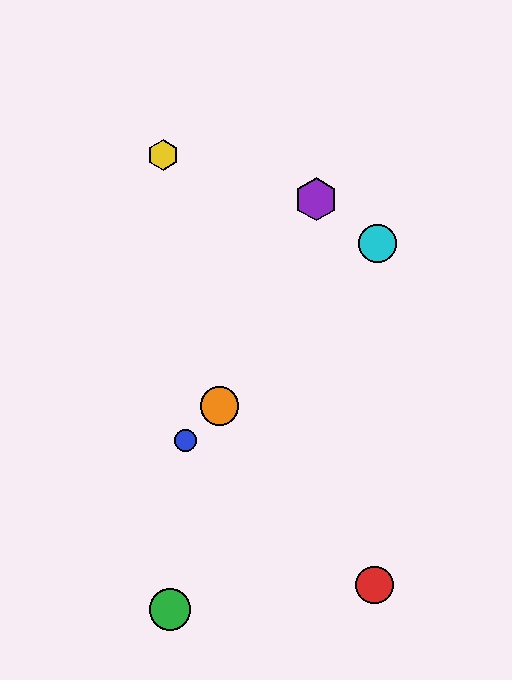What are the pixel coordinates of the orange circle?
The orange circle is at (219, 406).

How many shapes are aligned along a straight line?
3 shapes (the blue circle, the orange circle, the cyan circle) are aligned along a straight line.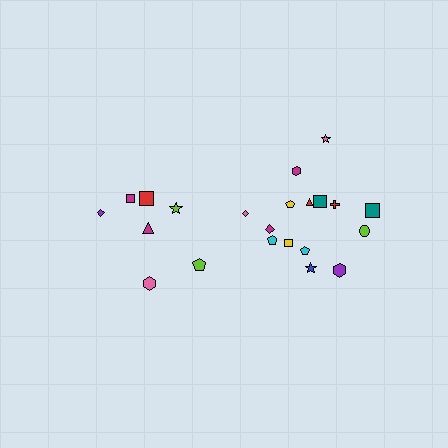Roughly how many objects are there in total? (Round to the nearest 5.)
Roughly 20 objects in total.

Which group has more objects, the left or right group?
The right group.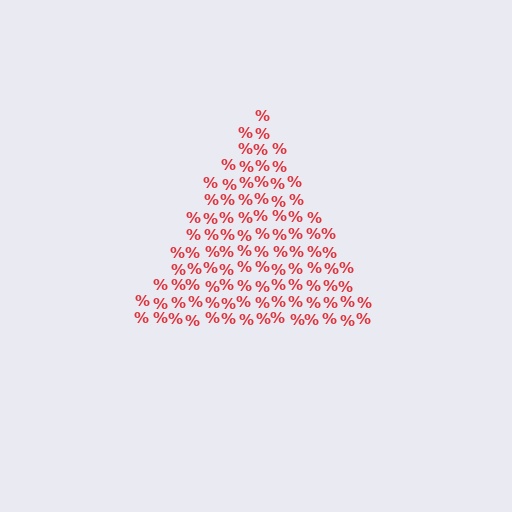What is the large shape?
The large shape is a triangle.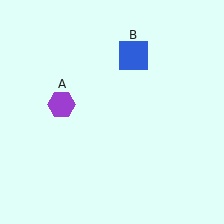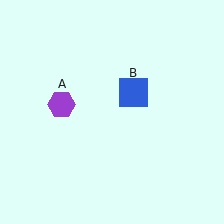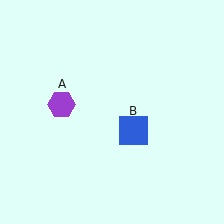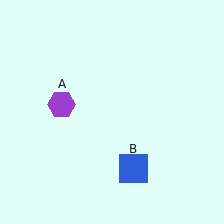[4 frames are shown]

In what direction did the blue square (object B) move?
The blue square (object B) moved down.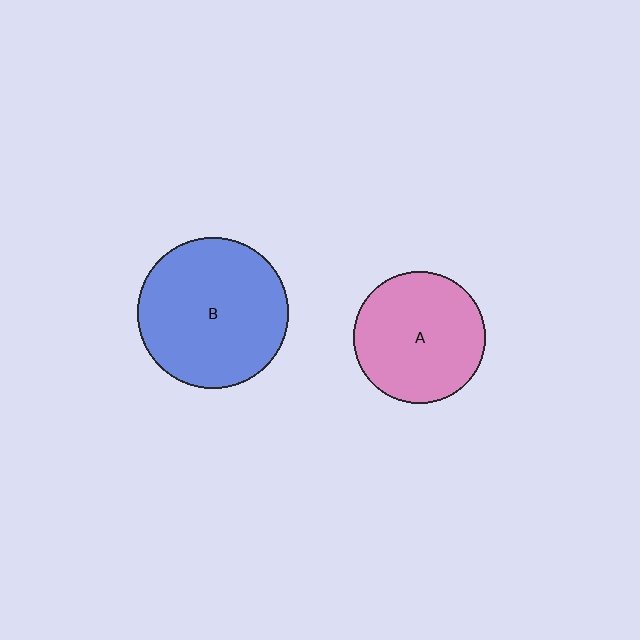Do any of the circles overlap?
No, none of the circles overlap.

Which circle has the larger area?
Circle B (blue).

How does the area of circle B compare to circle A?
Approximately 1.3 times.